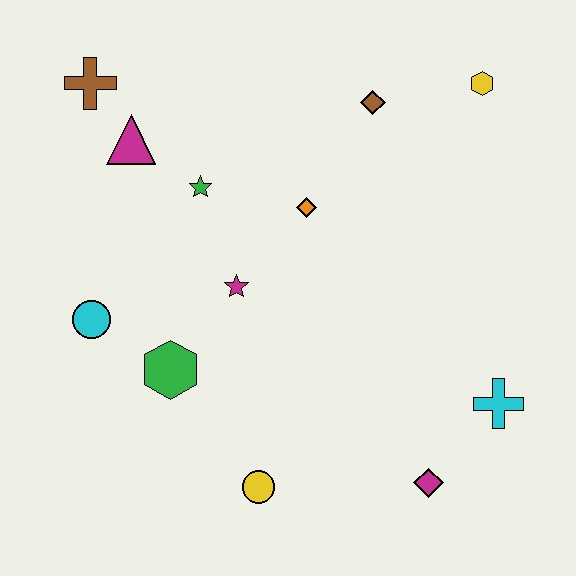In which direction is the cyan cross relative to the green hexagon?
The cyan cross is to the right of the green hexagon.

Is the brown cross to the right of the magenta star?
No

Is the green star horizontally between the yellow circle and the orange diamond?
No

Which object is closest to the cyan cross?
The magenta diamond is closest to the cyan cross.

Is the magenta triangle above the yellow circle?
Yes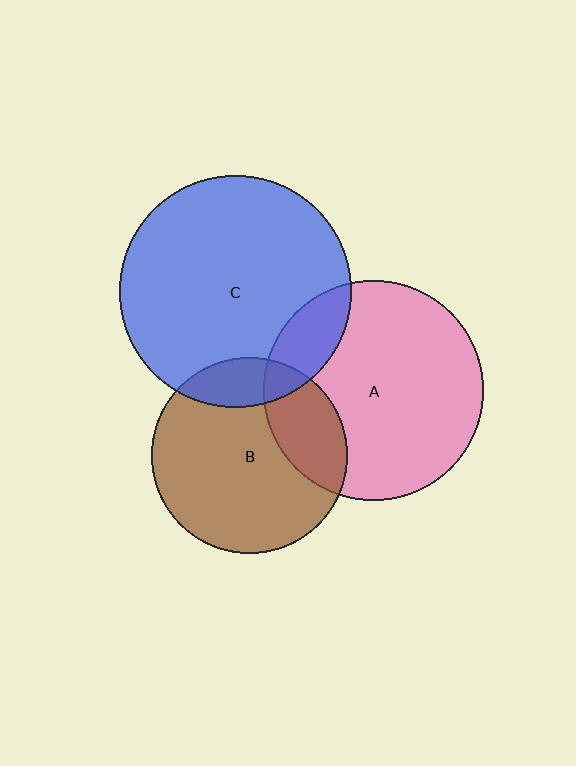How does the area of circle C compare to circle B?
Approximately 1.4 times.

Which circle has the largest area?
Circle C (blue).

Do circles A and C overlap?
Yes.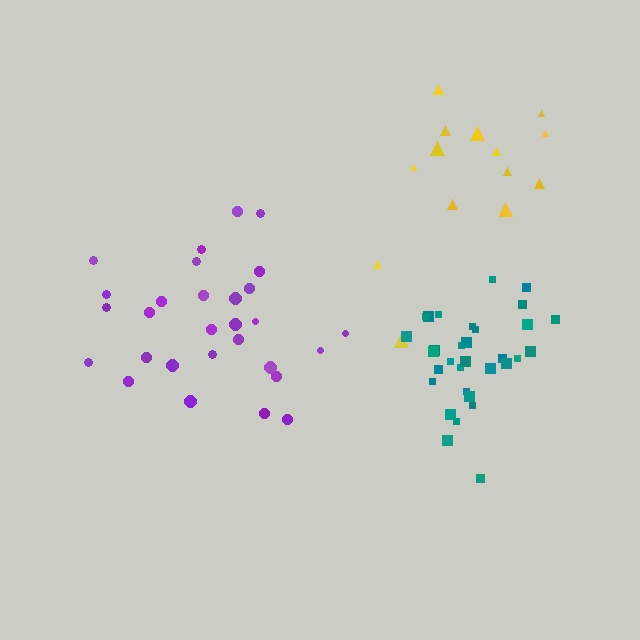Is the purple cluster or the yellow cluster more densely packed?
Purple.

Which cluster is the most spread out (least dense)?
Yellow.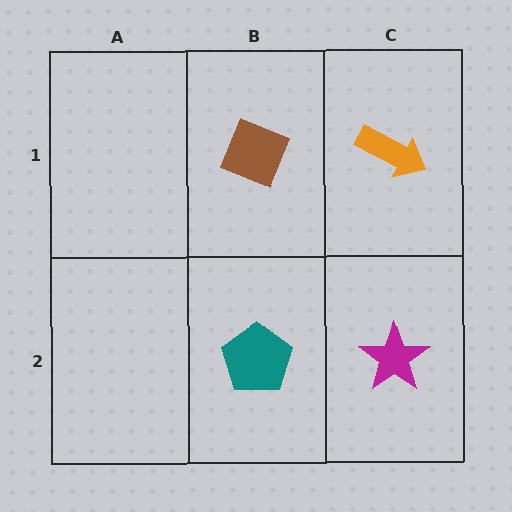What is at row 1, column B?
A brown diamond.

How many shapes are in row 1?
2 shapes.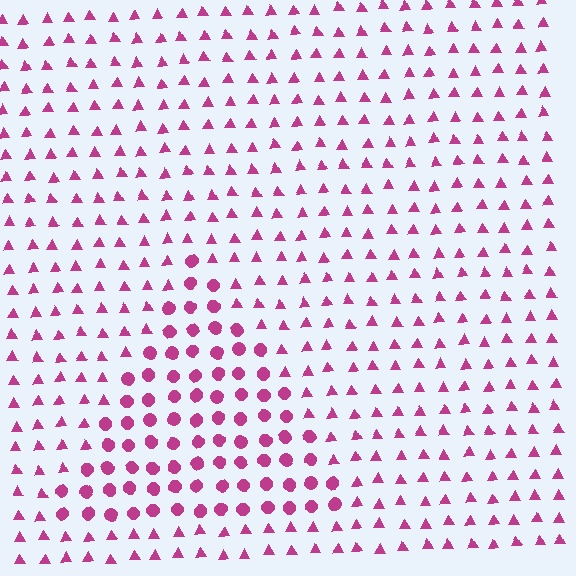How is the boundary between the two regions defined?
The boundary is defined by a change in element shape: circles inside vs. triangles outside. All elements share the same color and spacing.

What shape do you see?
I see a triangle.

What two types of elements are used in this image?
The image uses circles inside the triangle region and triangles outside it.